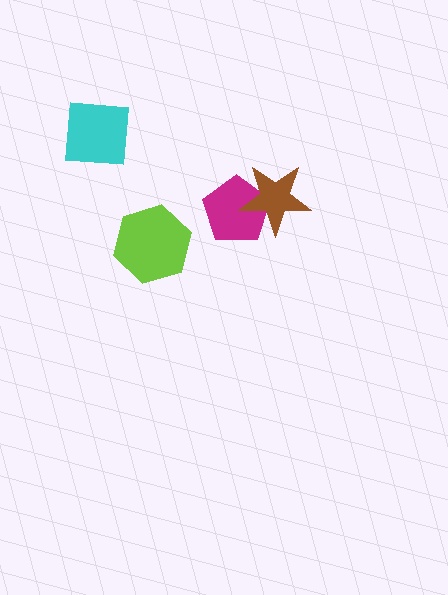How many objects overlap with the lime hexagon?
0 objects overlap with the lime hexagon.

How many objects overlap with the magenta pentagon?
1 object overlaps with the magenta pentagon.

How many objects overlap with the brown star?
1 object overlaps with the brown star.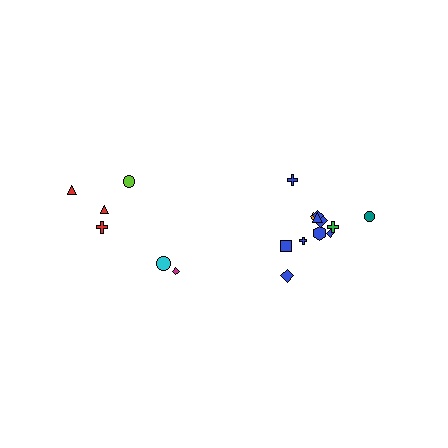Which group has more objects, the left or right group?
The right group.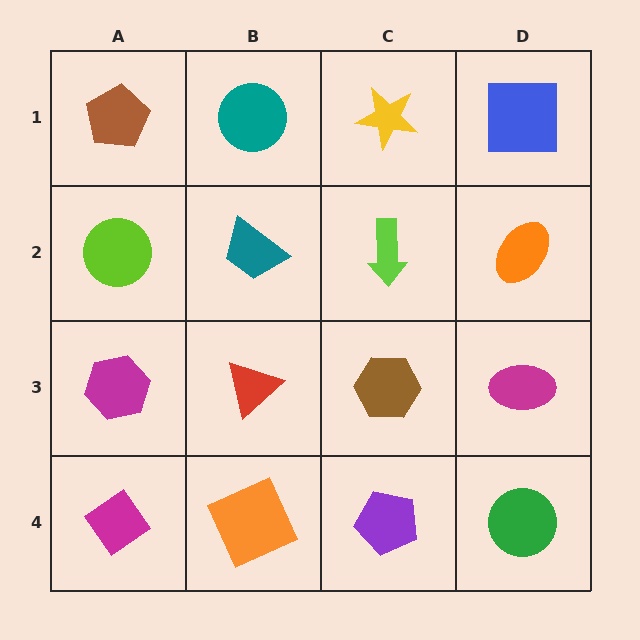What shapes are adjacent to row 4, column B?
A red triangle (row 3, column B), a magenta diamond (row 4, column A), a purple pentagon (row 4, column C).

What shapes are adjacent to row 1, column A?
A lime circle (row 2, column A), a teal circle (row 1, column B).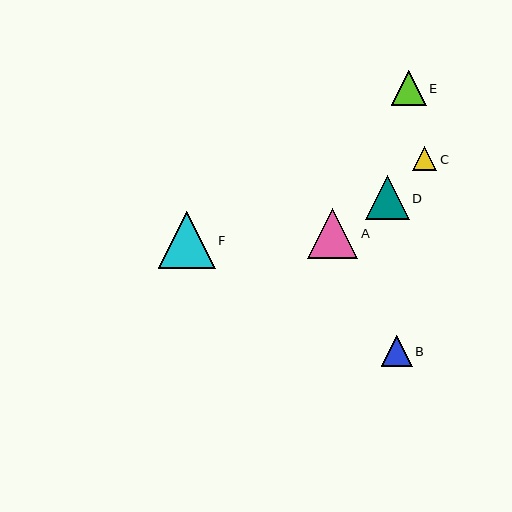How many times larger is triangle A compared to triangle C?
Triangle A is approximately 2.0 times the size of triangle C.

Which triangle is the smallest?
Triangle C is the smallest with a size of approximately 25 pixels.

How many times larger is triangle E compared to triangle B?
Triangle E is approximately 1.1 times the size of triangle B.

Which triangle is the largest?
Triangle F is the largest with a size of approximately 57 pixels.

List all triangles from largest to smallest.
From largest to smallest: F, A, D, E, B, C.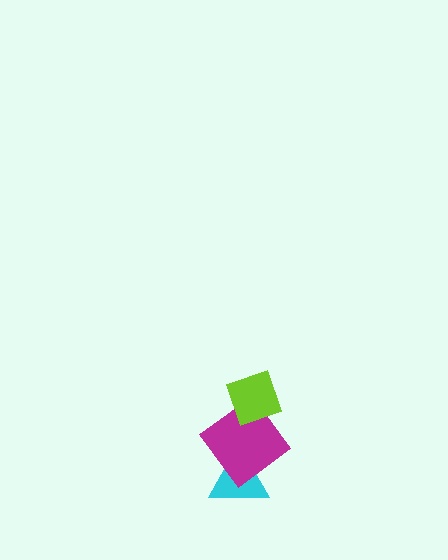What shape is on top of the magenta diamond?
The lime diamond is on top of the magenta diamond.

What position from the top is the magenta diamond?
The magenta diamond is 2nd from the top.